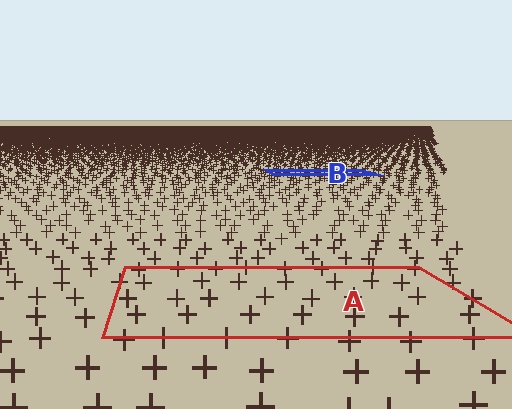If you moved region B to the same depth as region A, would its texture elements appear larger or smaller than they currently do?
They would appear larger. At a closer depth, the same texture elements are projected at a bigger on-screen size.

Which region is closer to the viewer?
Region A is closer. The texture elements there are larger and more spread out.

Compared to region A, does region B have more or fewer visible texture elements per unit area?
Region B has more texture elements per unit area — they are packed more densely because it is farther away.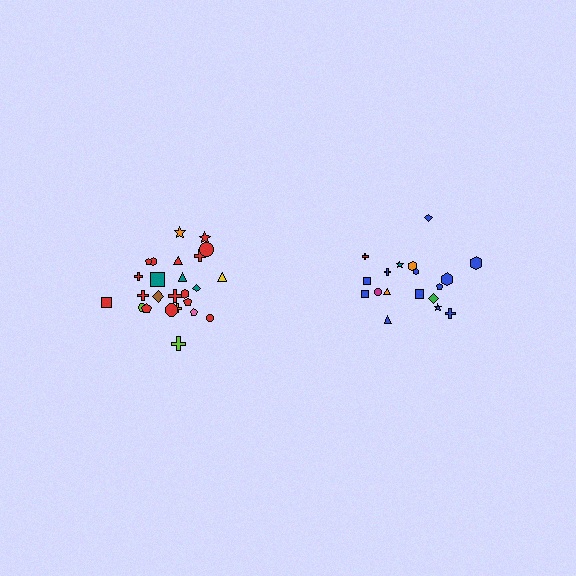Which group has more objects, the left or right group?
The left group.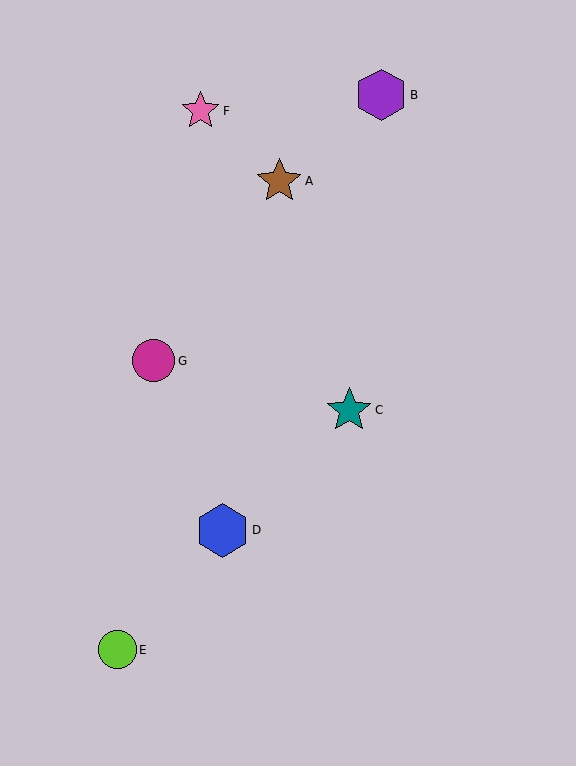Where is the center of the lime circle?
The center of the lime circle is at (117, 650).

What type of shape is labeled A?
Shape A is a brown star.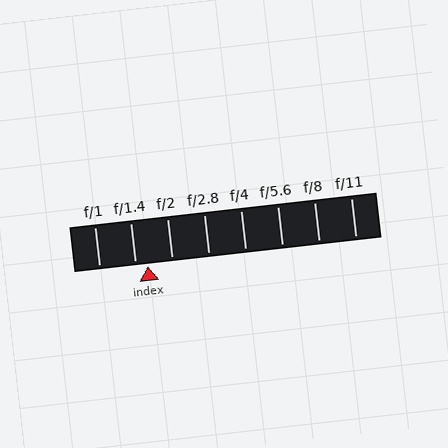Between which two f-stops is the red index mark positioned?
The index mark is between f/1.4 and f/2.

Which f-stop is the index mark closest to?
The index mark is closest to f/1.4.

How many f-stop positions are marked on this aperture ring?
There are 8 f-stop positions marked.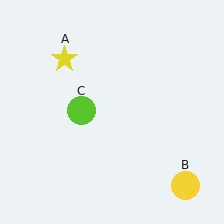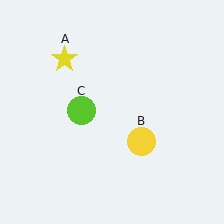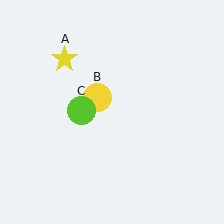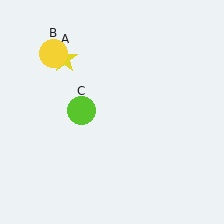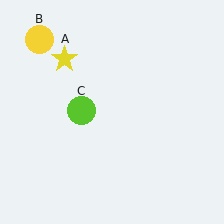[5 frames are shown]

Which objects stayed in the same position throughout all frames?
Yellow star (object A) and lime circle (object C) remained stationary.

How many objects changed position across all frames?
1 object changed position: yellow circle (object B).